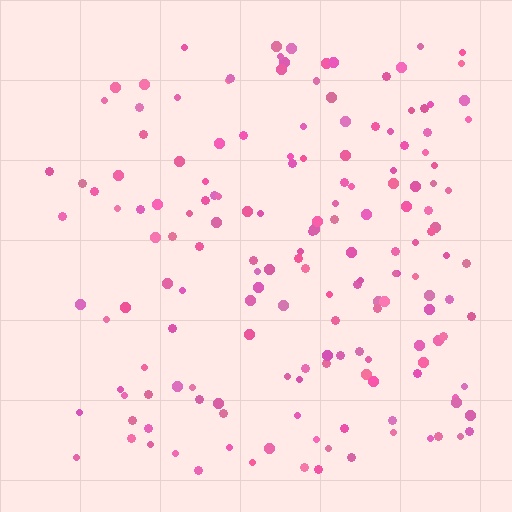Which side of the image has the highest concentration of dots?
The right.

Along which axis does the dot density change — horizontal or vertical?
Horizontal.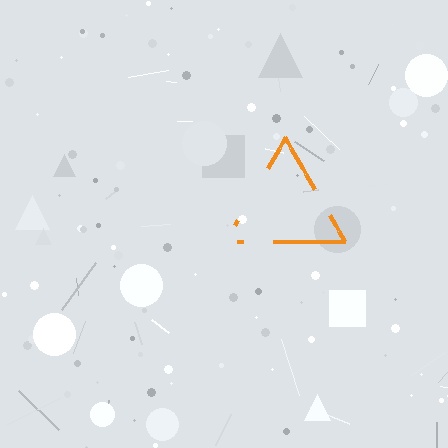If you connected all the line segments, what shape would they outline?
They would outline a triangle.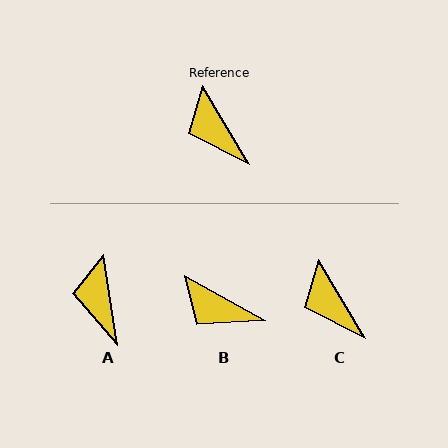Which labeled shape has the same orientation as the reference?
C.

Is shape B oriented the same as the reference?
No, it is off by about 30 degrees.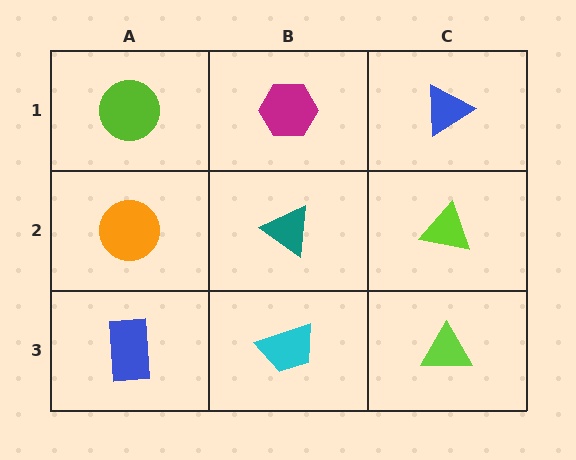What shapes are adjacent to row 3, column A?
An orange circle (row 2, column A), a cyan trapezoid (row 3, column B).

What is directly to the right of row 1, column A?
A magenta hexagon.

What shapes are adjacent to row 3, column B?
A teal triangle (row 2, column B), a blue rectangle (row 3, column A), a lime triangle (row 3, column C).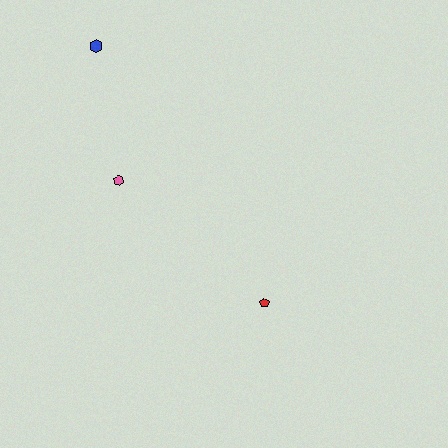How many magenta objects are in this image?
There are no magenta objects.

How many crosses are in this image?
There are no crosses.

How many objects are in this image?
There are 3 objects.